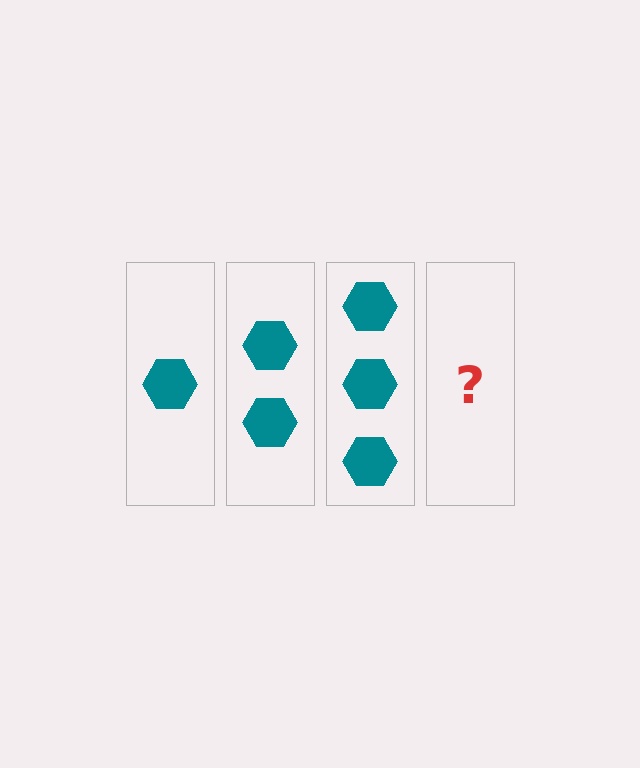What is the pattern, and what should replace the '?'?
The pattern is that each step adds one more hexagon. The '?' should be 4 hexagons.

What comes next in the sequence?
The next element should be 4 hexagons.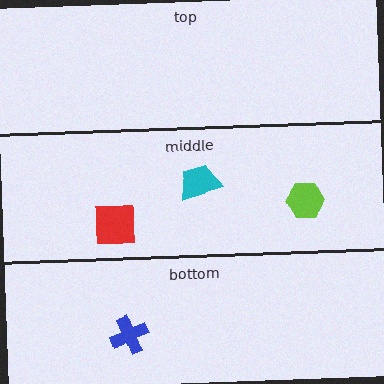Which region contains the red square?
The middle region.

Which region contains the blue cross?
The bottom region.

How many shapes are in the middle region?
3.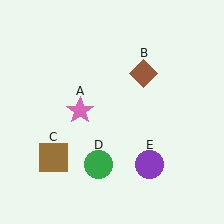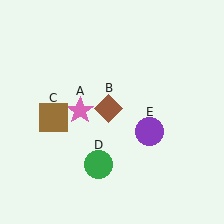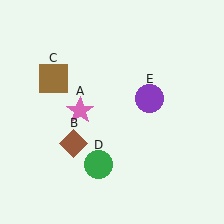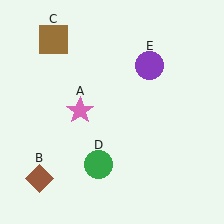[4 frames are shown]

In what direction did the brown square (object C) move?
The brown square (object C) moved up.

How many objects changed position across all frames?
3 objects changed position: brown diamond (object B), brown square (object C), purple circle (object E).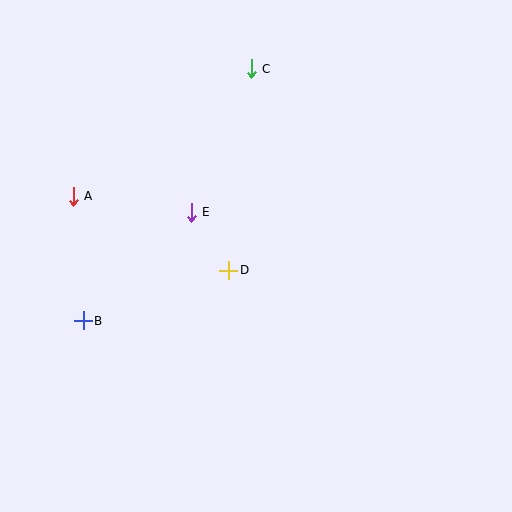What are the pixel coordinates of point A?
Point A is at (73, 196).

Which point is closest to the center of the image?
Point D at (229, 270) is closest to the center.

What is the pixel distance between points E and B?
The distance between E and B is 153 pixels.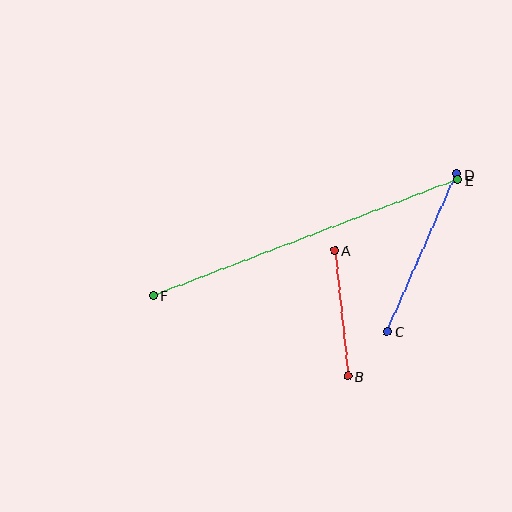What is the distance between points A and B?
The distance is approximately 126 pixels.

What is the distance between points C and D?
The distance is approximately 172 pixels.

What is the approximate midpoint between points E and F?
The midpoint is at approximately (306, 238) pixels.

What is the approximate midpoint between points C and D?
The midpoint is at approximately (422, 253) pixels.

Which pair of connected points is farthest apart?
Points E and F are farthest apart.